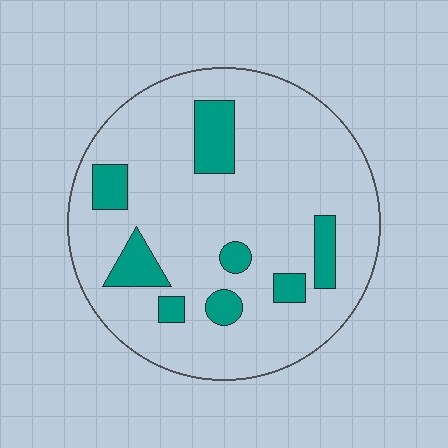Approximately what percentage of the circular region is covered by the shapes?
Approximately 15%.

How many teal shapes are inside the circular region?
8.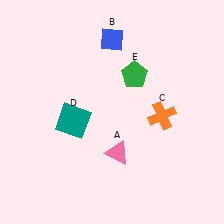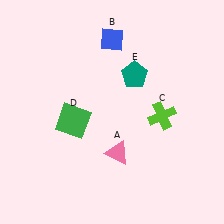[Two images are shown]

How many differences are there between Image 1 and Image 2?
There are 3 differences between the two images.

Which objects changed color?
C changed from orange to lime. D changed from teal to green. E changed from green to teal.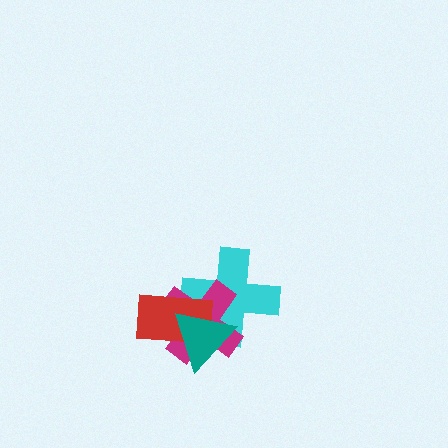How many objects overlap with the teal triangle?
3 objects overlap with the teal triangle.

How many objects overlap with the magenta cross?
3 objects overlap with the magenta cross.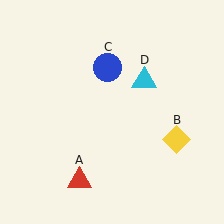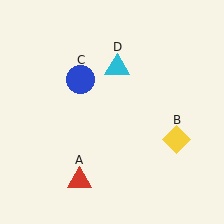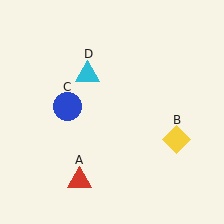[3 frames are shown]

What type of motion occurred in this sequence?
The blue circle (object C), cyan triangle (object D) rotated counterclockwise around the center of the scene.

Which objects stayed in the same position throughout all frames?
Red triangle (object A) and yellow diamond (object B) remained stationary.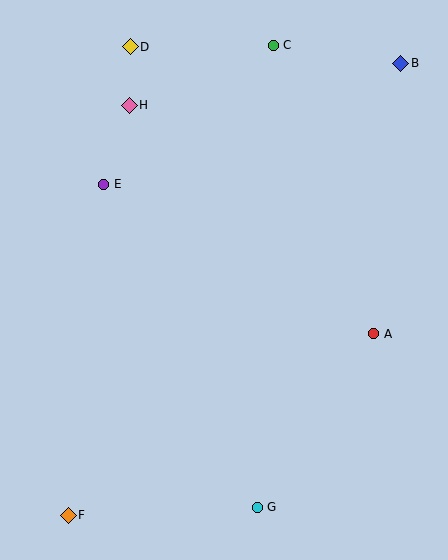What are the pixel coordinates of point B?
Point B is at (401, 63).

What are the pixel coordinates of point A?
Point A is at (374, 334).